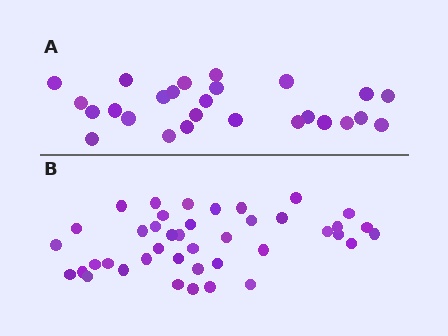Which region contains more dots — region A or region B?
Region B (the bottom region) has more dots.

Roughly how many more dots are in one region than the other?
Region B has approximately 15 more dots than region A.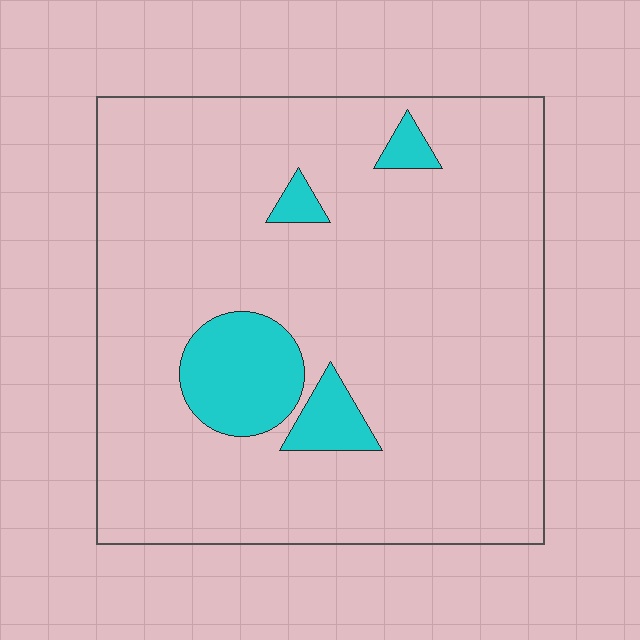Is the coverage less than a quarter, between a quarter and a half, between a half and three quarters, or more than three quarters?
Less than a quarter.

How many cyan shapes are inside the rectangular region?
4.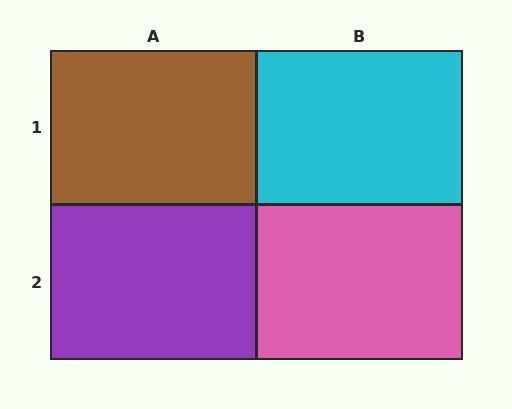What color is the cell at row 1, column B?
Cyan.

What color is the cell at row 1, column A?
Brown.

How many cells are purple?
1 cell is purple.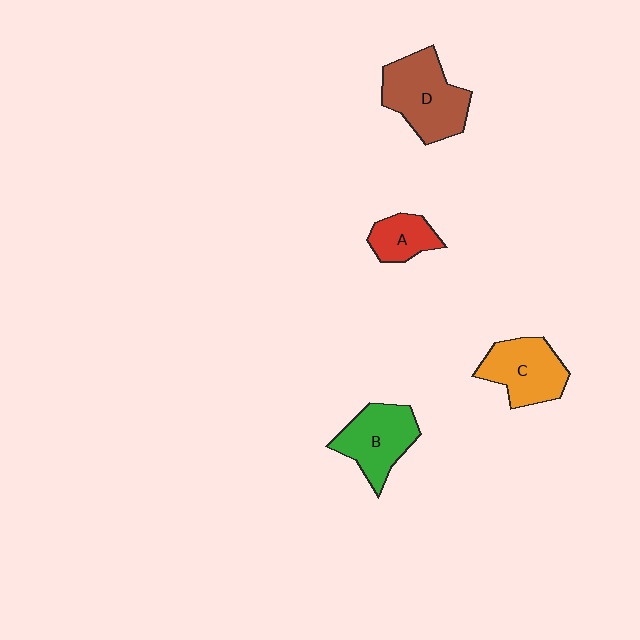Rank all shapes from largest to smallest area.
From largest to smallest: D (brown), B (green), C (orange), A (red).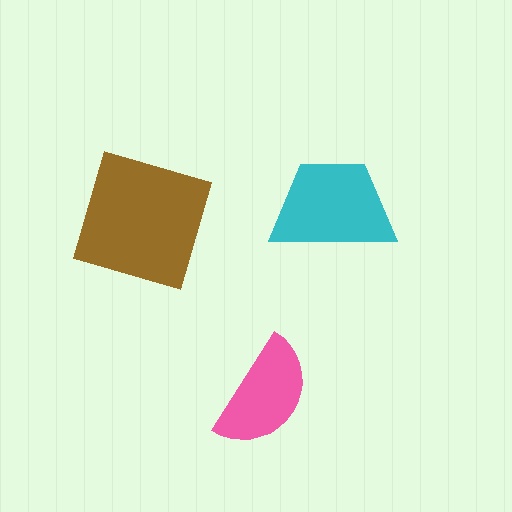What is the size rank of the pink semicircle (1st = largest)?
3rd.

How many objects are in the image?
There are 3 objects in the image.